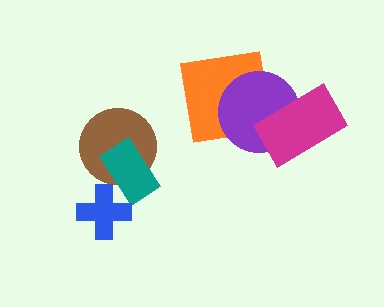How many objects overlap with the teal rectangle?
2 objects overlap with the teal rectangle.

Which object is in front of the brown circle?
The teal rectangle is in front of the brown circle.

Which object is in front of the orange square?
The purple circle is in front of the orange square.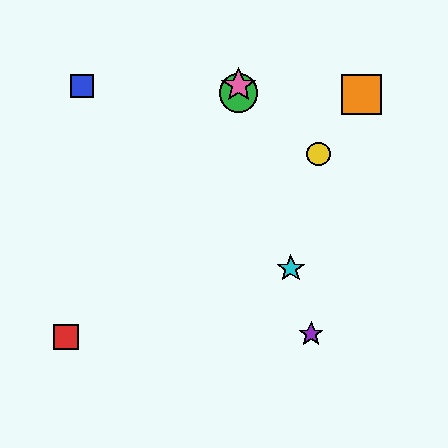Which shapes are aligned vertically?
The green circle, the pink star are aligned vertically.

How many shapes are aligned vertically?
2 shapes (the green circle, the pink star) are aligned vertically.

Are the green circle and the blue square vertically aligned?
No, the green circle is at x≈239 and the blue square is at x≈82.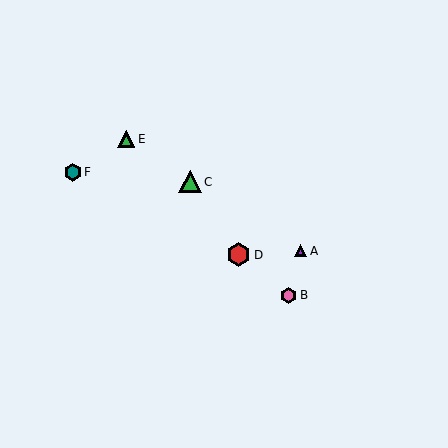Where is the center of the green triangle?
The center of the green triangle is at (190, 182).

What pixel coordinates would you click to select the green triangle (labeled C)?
Click at (190, 182) to select the green triangle C.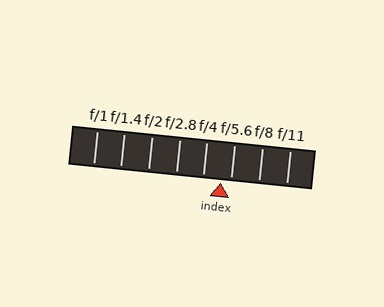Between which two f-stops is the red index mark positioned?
The index mark is between f/4 and f/5.6.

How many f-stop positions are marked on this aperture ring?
There are 8 f-stop positions marked.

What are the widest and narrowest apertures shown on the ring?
The widest aperture shown is f/1 and the narrowest is f/11.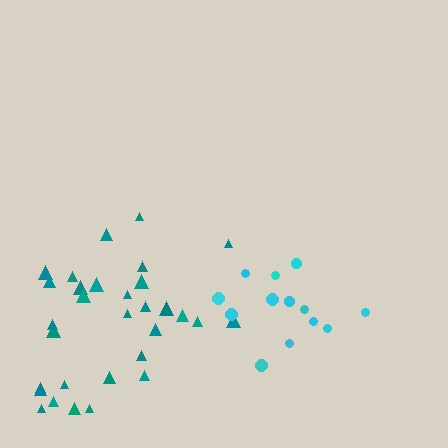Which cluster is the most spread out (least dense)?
Cyan.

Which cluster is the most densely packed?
Teal.